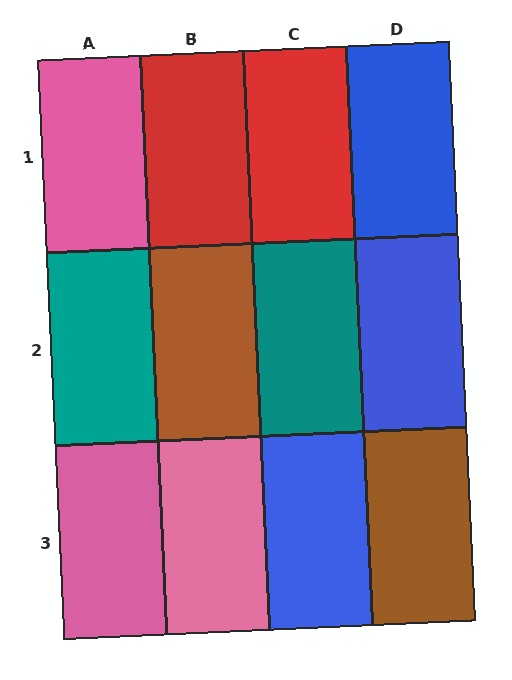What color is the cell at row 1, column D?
Blue.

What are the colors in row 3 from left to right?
Pink, pink, blue, brown.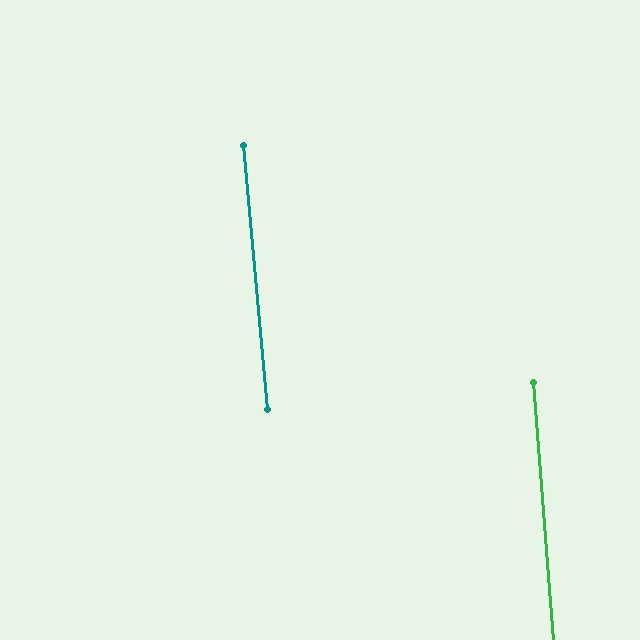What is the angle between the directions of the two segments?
Approximately 1 degree.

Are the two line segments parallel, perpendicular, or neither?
Parallel — their directions differ by only 0.8°.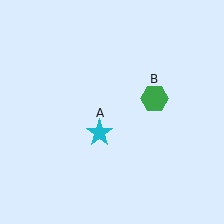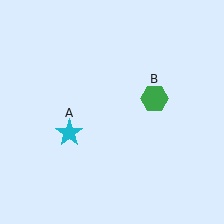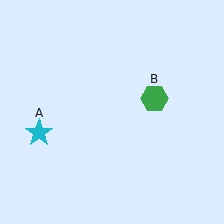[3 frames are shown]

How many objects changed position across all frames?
1 object changed position: cyan star (object A).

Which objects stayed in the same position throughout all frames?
Green hexagon (object B) remained stationary.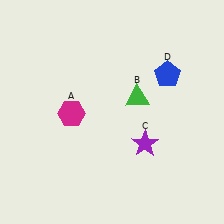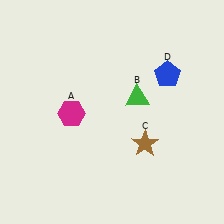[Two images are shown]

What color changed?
The star (C) changed from purple in Image 1 to brown in Image 2.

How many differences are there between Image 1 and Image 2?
There is 1 difference between the two images.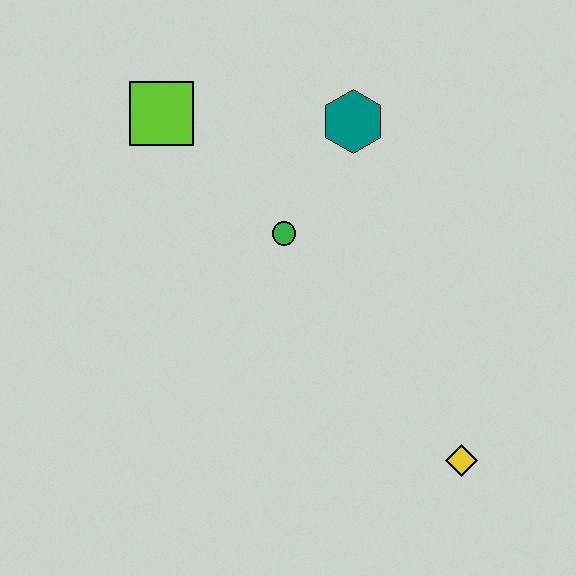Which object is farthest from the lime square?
The yellow diamond is farthest from the lime square.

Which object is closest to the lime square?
The green circle is closest to the lime square.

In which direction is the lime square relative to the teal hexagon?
The lime square is to the left of the teal hexagon.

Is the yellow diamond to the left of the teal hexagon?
No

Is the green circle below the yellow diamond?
No